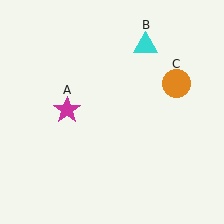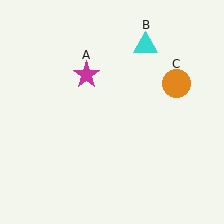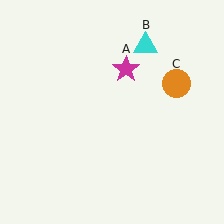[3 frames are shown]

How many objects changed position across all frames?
1 object changed position: magenta star (object A).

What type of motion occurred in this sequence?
The magenta star (object A) rotated clockwise around the center of the scene.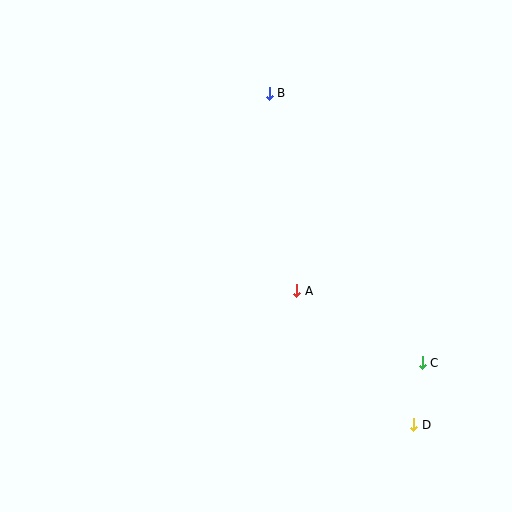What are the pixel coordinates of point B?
Point B is at (269, 93).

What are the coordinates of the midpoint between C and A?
The midpoint between C and A is at (360, 327).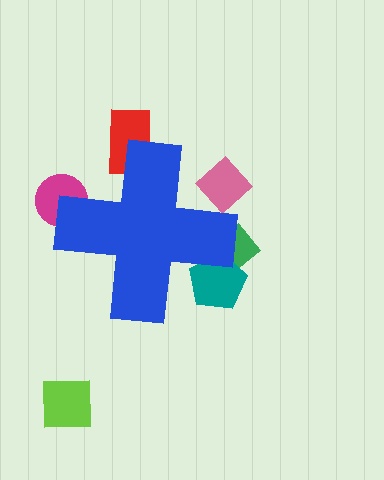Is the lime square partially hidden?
No, the lime square is fully visible.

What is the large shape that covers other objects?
A blue cross.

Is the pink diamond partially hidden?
Yes, the pink diamond is partially hidden behind the blue cross.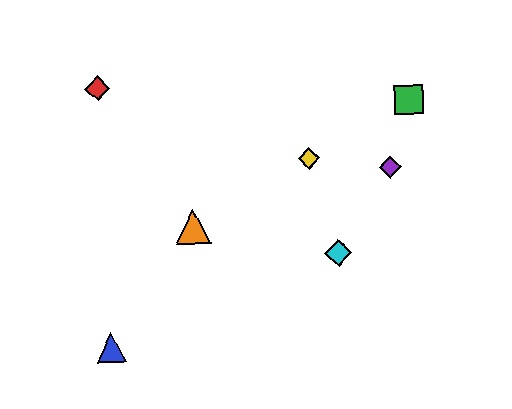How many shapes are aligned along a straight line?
3 shapes (the green square, the yellow diamond, the orange triangle) are aligned along a straight line.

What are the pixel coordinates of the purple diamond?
The purple diamond is at (390, 167).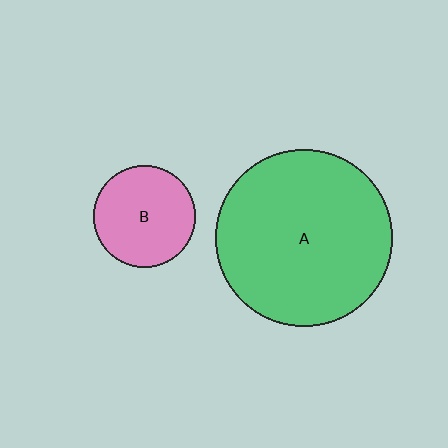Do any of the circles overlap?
No, none of the circles overlap.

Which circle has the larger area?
Circle A (green).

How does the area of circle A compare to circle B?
Approximately 3.0 times.